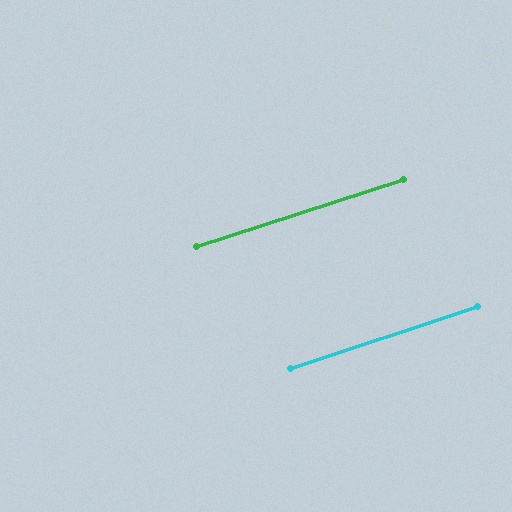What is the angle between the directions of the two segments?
Approximately 1 degree.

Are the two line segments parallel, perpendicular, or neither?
Parallel — their directions differ by only 0.6°.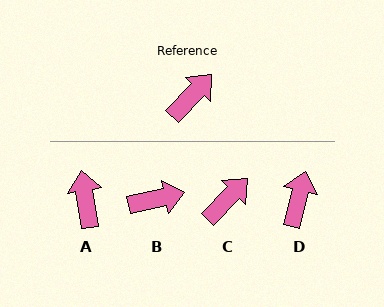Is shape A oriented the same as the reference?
No, it is off by about 53 degrees.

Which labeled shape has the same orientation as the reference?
C.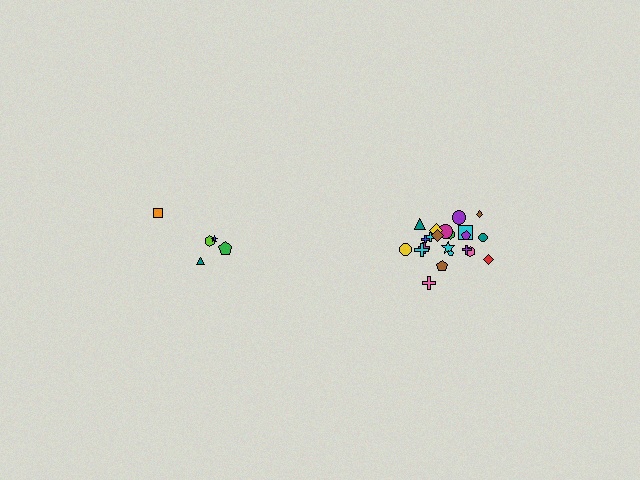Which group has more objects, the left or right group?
The right group.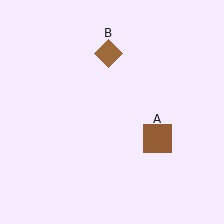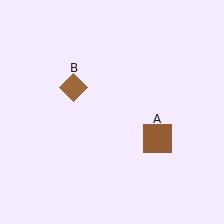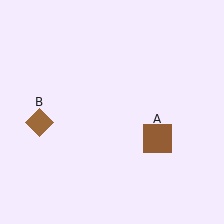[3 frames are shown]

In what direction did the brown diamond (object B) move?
The brown diamond (object B) moved down and to the left.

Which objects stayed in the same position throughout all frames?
Brown square (object A) remained stationary.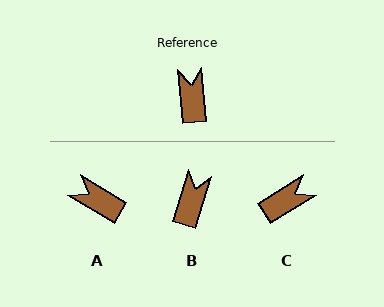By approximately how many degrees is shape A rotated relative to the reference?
Approximately 54 degrees counter-clockwise.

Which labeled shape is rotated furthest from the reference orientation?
C, about 63 degrees away.